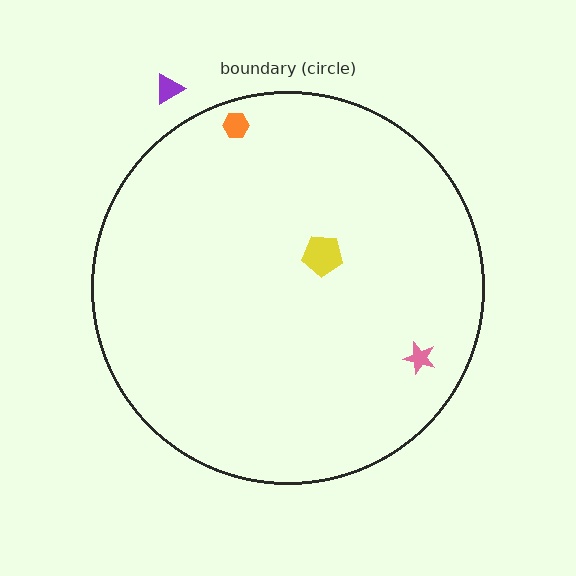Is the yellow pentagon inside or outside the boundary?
Inside.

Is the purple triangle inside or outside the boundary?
Outside.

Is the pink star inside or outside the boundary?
Inside.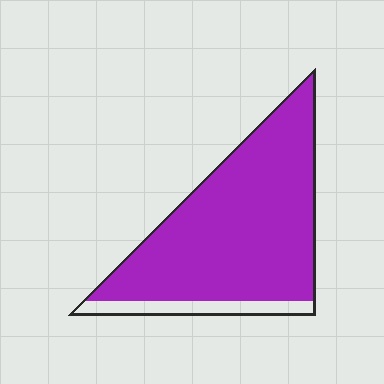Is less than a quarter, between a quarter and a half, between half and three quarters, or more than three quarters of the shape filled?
More than three quarters.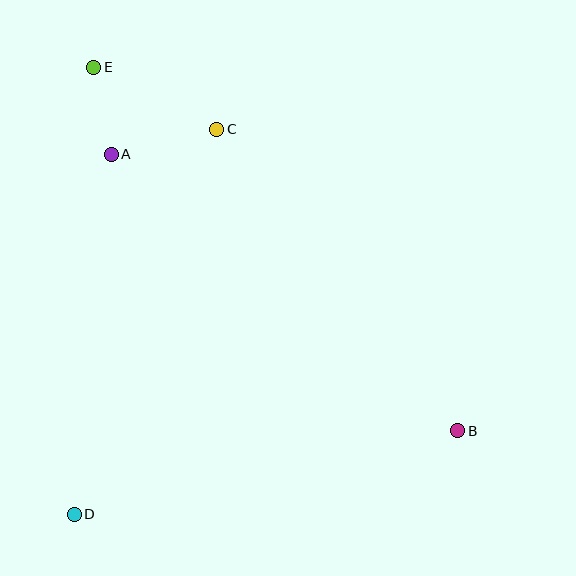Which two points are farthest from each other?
Points B and E are farthest from each other.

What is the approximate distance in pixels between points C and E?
The distance between C and E is approximately 138 pixels.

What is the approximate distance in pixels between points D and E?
The distance between D and E is approximately 447 pixels.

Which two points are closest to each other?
Points A and E are closest to each other.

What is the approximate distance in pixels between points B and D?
The distance between B and D is approximately 393 pixels.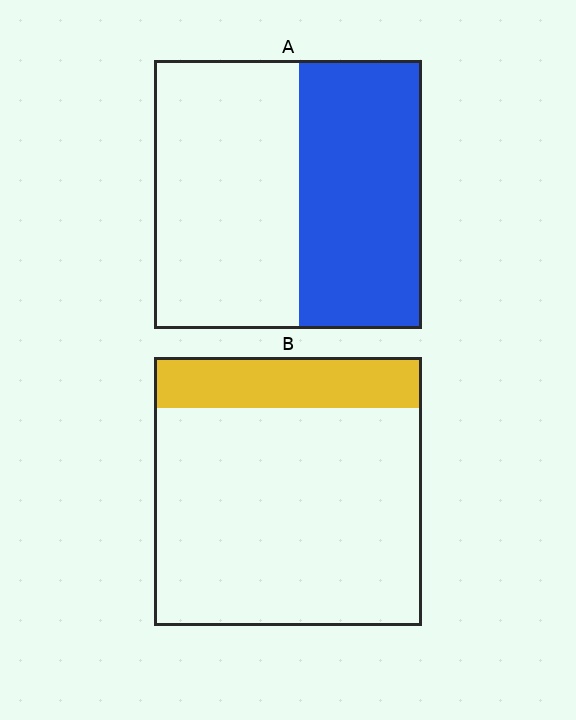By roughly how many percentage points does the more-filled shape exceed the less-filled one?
By roughly 25 percentage points (A over B).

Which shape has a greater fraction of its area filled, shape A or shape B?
Shape A.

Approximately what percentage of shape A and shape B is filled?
A is approximately 45% and B is approximately 20%.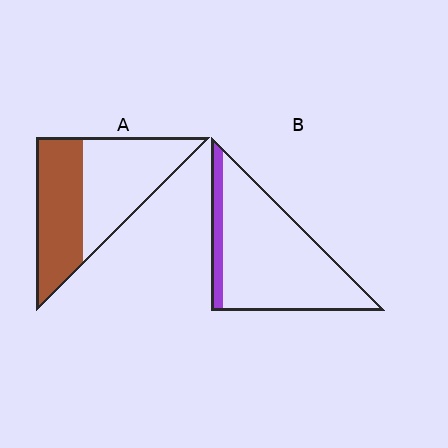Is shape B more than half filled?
No.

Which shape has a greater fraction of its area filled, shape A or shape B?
Shape A.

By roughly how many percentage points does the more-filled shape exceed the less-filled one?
By roughly 35 percentage points (A over B).